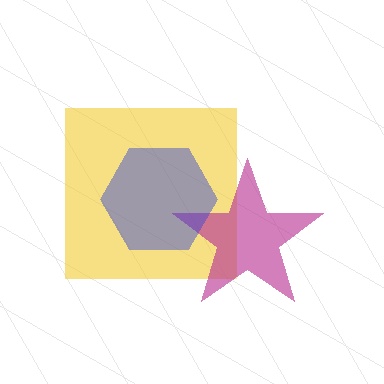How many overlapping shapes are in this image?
There are 3 overlapping shapes in the image.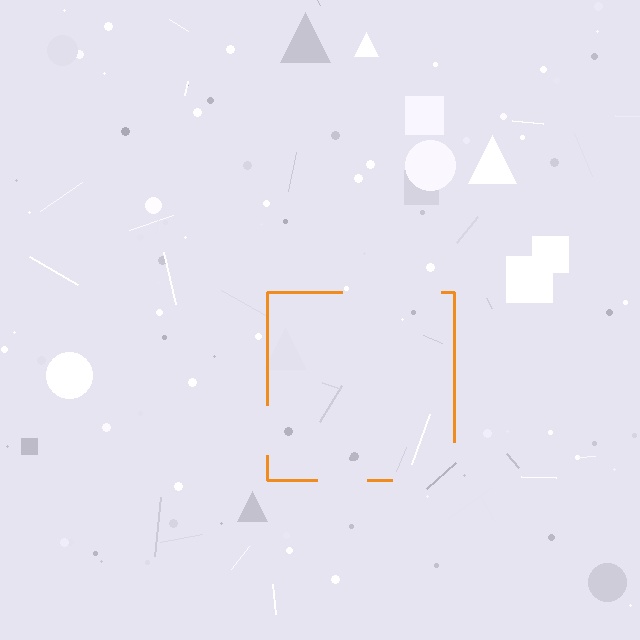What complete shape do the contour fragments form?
The contour fragments form a square.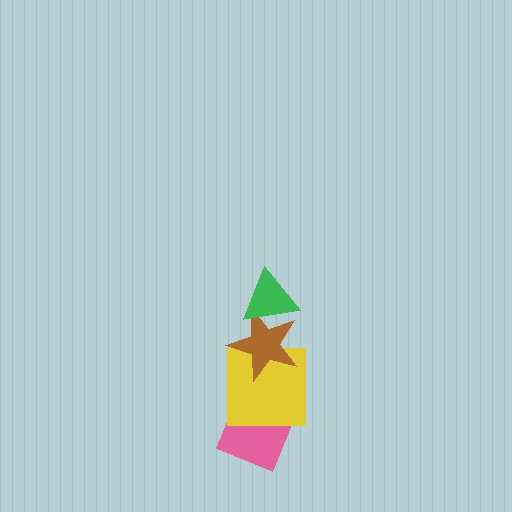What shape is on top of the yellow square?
The brown star is on top of the yellow square.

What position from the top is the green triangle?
The green triangle is 1st from the top.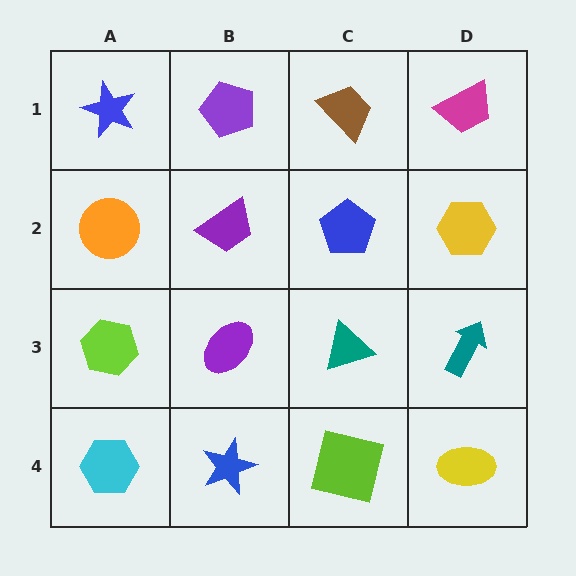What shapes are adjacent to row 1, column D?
A yellow hexagon (row 2, column D), a brown trapezoid (row 1, column C).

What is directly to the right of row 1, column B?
A brown trapezoid.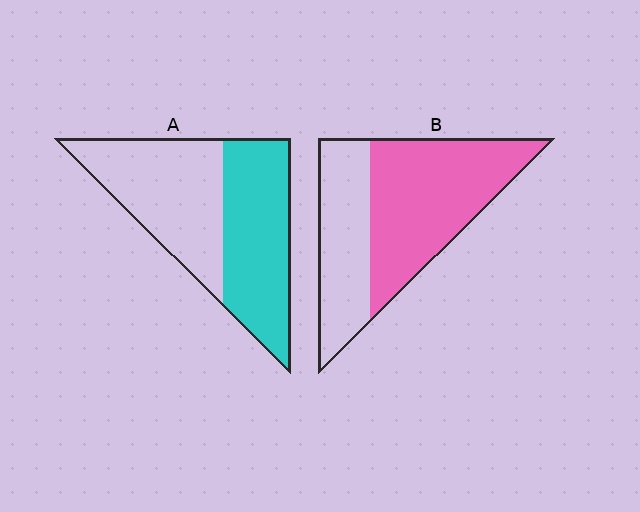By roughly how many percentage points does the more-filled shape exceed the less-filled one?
By roughly 10 percentage points (B over A).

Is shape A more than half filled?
Roughly half.